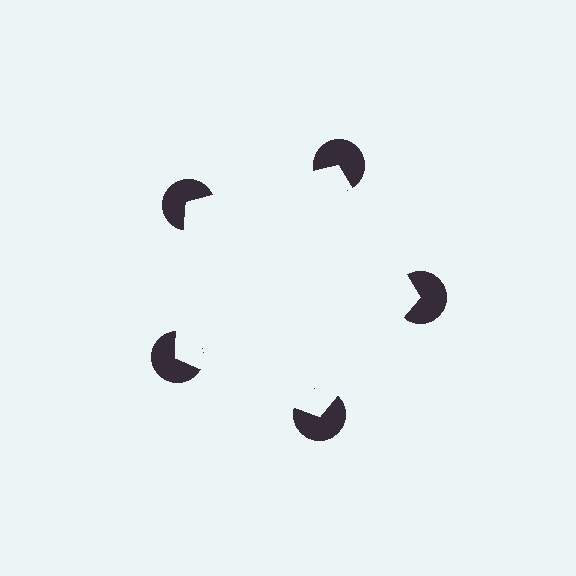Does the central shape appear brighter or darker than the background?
It typically appears slightly brighter than the background, even though no actual brightness change is drawn.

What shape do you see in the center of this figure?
An illusory pentagon — its edges are inferred from the aligned wedge cuts in the pac-man discs, not physically drawn.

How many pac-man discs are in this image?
There are 5 — one at each vertex of the illusory pentagon.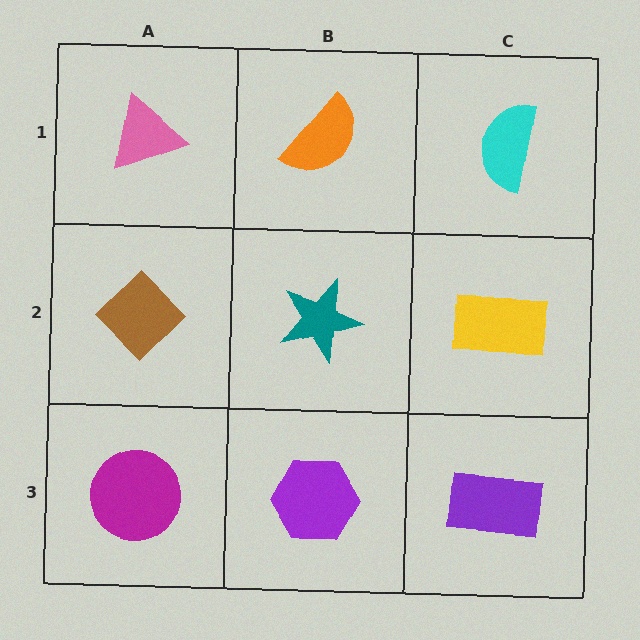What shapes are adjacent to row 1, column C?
A yellow rectangle (row 2, column C), an orange semicircle (row 1, column B).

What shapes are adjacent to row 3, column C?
A yellow rectangle (row 2, column C), a purple hexagon (row 3, column B).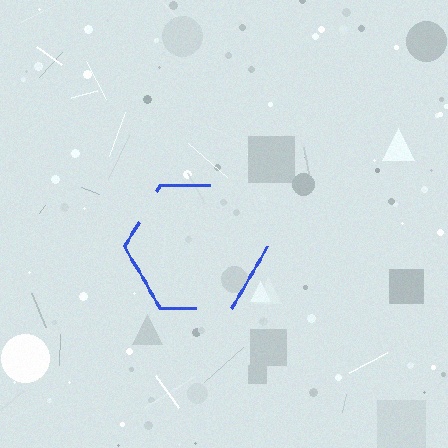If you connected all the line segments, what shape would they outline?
They would outline a hexagon.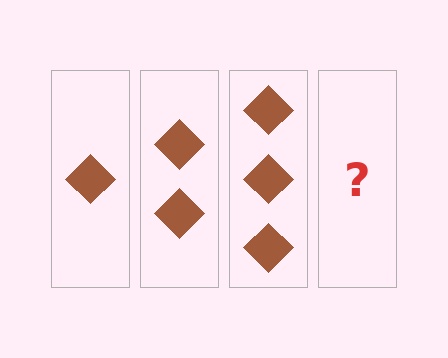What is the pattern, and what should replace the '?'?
The pattern is that each step adds one more diamond. The '?' should be 4 diamonds.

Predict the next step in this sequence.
The next step is 4 diamonds.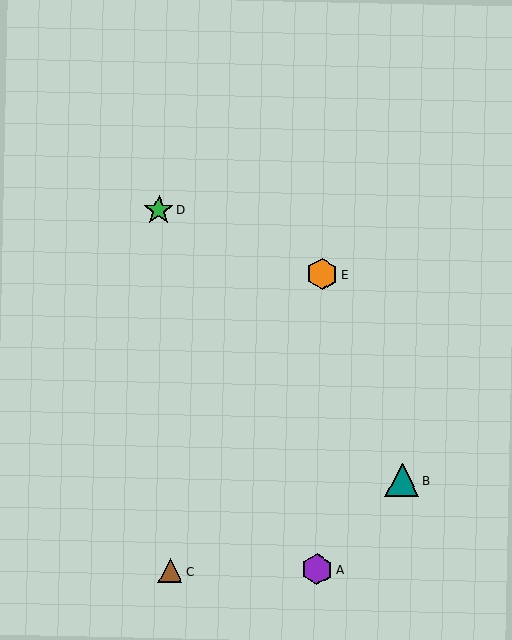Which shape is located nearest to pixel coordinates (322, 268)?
The orange hexagon (labeled E) at (322, 274) is nearest to that location.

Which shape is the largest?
The teal triangle (labeled B) is the largest.